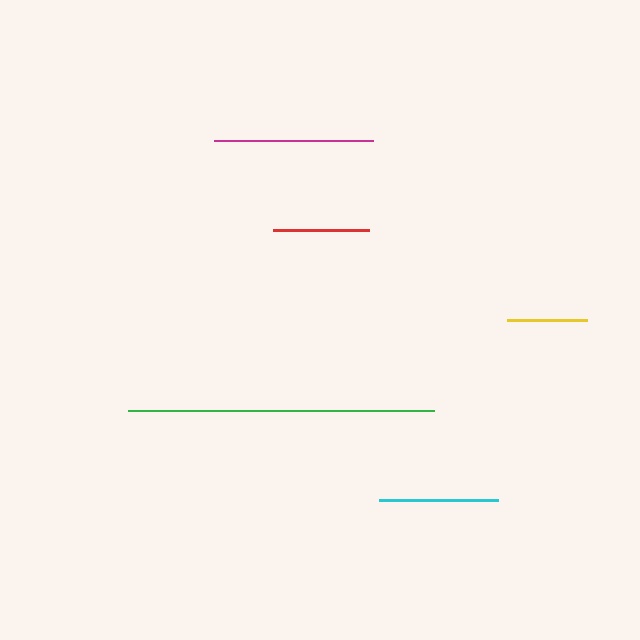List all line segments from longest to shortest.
From longest to shortest: green, magenta, cyan, red, yellow.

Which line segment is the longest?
The green line is the longest at approximately 306 pixels.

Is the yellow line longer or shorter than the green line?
The green line is longer than the yellow line.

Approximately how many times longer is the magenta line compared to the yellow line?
The magenta line is approximately 2.0 times the length of the yellow line.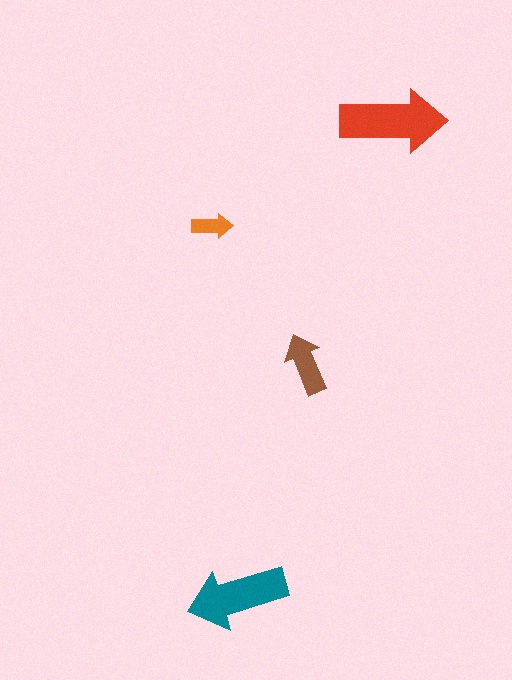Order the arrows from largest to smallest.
the red one, the teal one, the brown one, the orange one.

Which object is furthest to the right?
The red arrow is rightmost.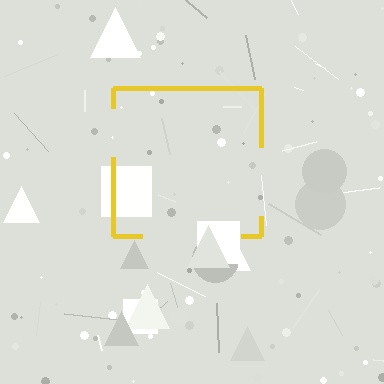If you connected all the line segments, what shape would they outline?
They would outline a square.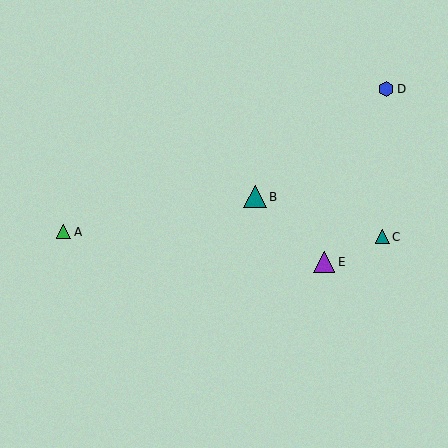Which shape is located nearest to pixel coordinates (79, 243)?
The green triangle (labeled A) at (64, 232) is nearest to that location.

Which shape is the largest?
The teal triangle (labeled B) is the largest.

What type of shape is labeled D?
Shape D is a blue hexagon.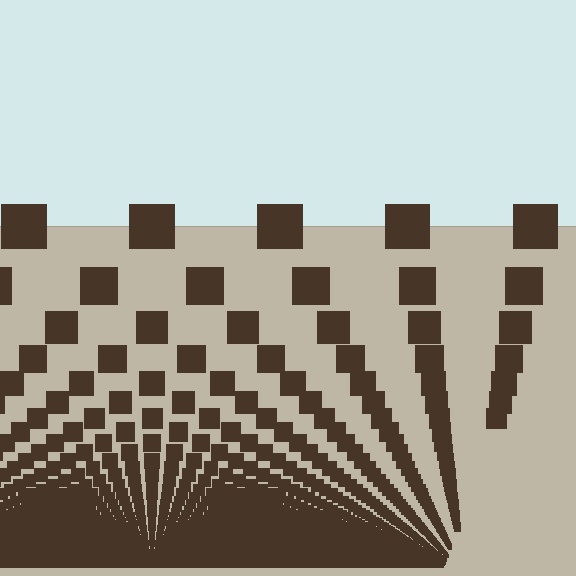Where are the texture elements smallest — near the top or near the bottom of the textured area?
Near the bottom.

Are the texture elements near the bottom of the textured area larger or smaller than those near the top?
Smaller. The gradient is inverted — elements near the bottom are smaller and denser.